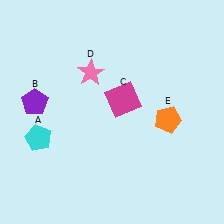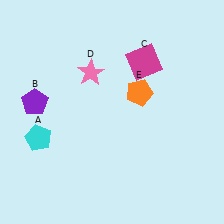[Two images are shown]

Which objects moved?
The objects that moved are: the magenta square (C), the orange pentagon (E).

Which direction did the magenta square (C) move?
The magenta square (C) moved up.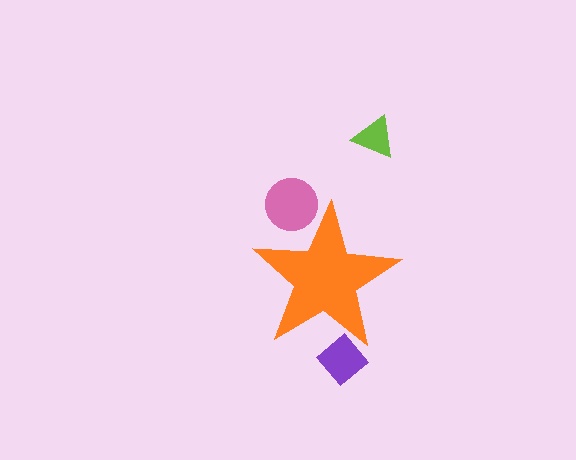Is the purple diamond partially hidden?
Yes, the purple diamond is partially hidden behind the orange star.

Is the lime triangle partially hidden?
No, the lime triangle is fully visible.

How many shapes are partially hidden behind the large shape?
2 shapes are partially hidden.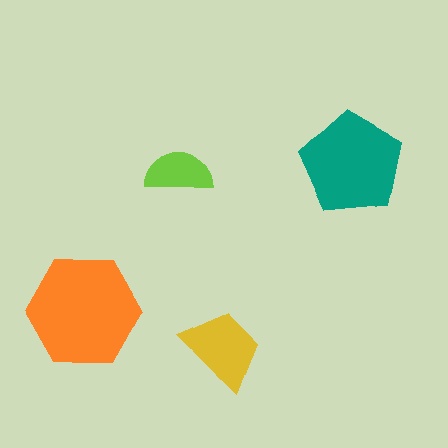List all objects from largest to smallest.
The orange hexagon, the teal pentagon, the yellow trapezoid, the lime semicircle.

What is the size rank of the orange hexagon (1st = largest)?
1st.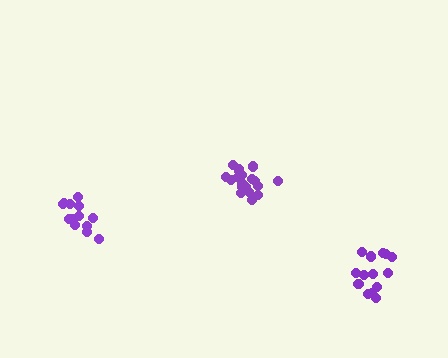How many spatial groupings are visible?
There are 3 spatial groupings.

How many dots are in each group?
Group 1: 20 dots, Group 2: 14 dots, Group 3: 14 dots (48 total).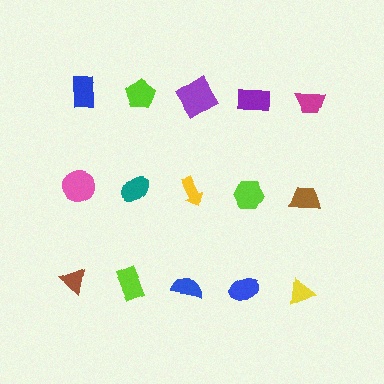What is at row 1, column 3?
A purple diamond.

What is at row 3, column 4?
A blue ellipse.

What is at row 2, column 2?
A teal ellipse.